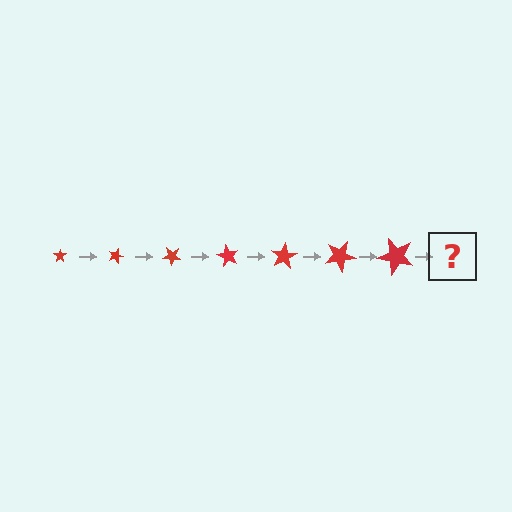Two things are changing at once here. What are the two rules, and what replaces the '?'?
The two rules are that the star grows larger each step and it rotates 20 degrees each step. The '?' should be a star, larger than the previous one and rotated 140 degrees from the start.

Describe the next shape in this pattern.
It should be a star, larger than the previous one and rotated 140 degrees from the start.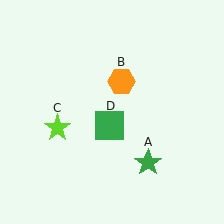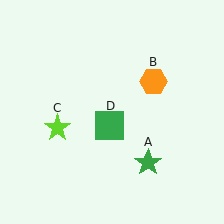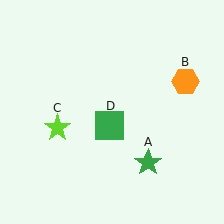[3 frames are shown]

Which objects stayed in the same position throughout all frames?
Green star (object A) and lime star (object C) and green square (object D) remained stationary.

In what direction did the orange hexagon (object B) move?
The orange hexagon (object B) moved right.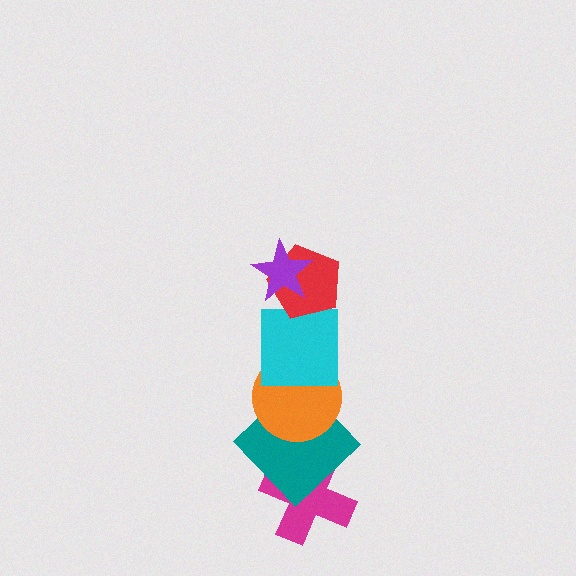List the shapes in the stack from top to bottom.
From top to bottom: the purple star, the red pentagon, the cyan square, the orange circle, the teal diamond, the magenta cross.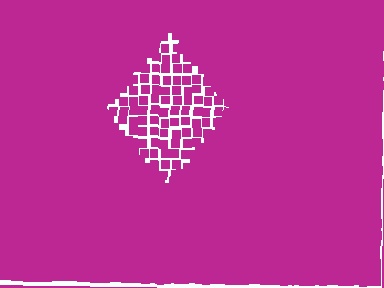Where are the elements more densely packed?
The elements are more densely packed outside the diamond boundary.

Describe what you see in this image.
The image contains small magenta elements arranged at two different densities. A diamond-shaped region is visible where the elements are less densely packed than the surrounding area.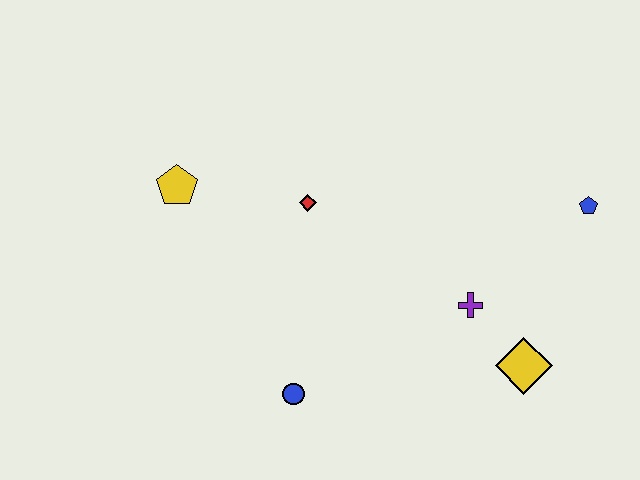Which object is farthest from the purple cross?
The yellow pentagon is farthest from the purple cross.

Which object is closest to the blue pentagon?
The purple cross is closest to the blue pentagon.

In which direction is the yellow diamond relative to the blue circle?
The yellow diamond is to the right of the blue circle.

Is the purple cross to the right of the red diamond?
Yes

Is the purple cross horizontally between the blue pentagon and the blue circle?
Yes